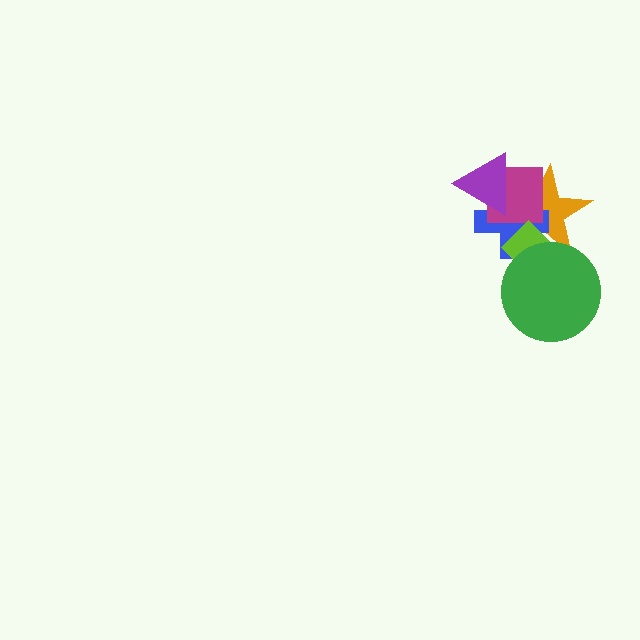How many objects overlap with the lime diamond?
3 objects overlap with the lime diamond.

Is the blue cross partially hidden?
Yes, it is partially covered by another shape.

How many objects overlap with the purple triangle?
3 objects overlap with the purple triangle.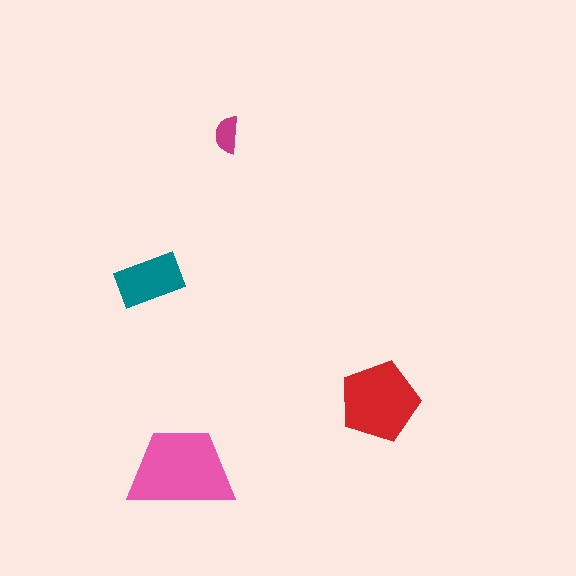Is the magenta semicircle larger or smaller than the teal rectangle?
Smaller.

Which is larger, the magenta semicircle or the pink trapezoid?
The pink trapezoid.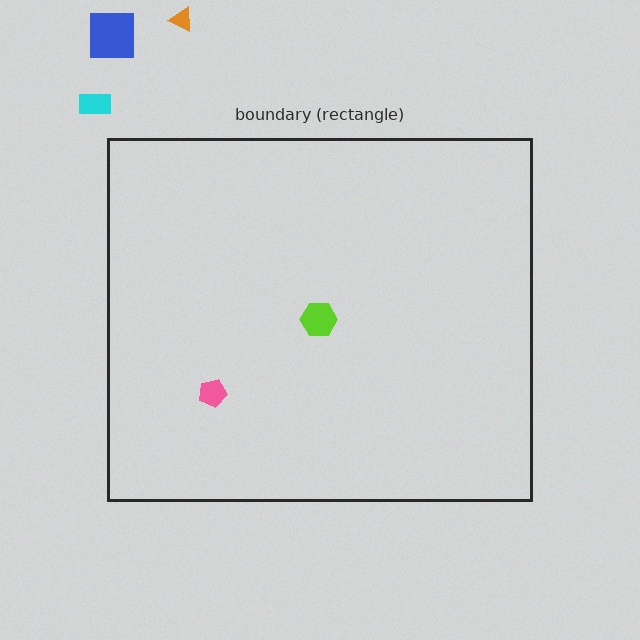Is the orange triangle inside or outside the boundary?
Outside.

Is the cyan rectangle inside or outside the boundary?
Outside.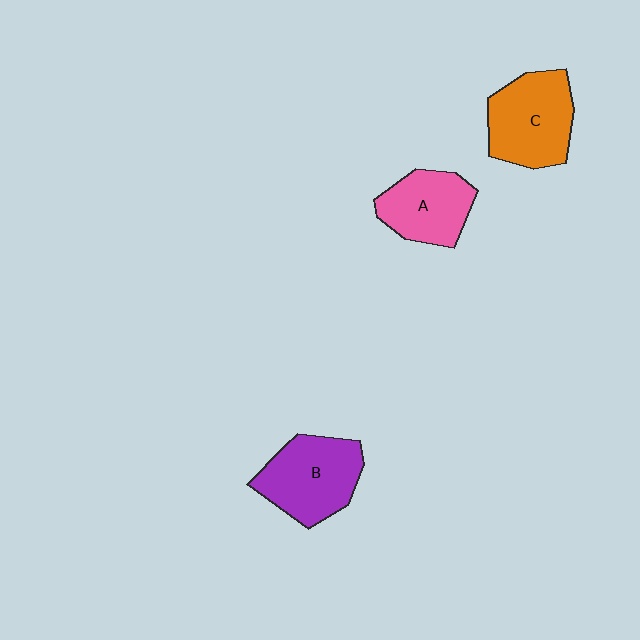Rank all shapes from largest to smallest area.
From largest to smallest: C (orange), B (purple), A (pink).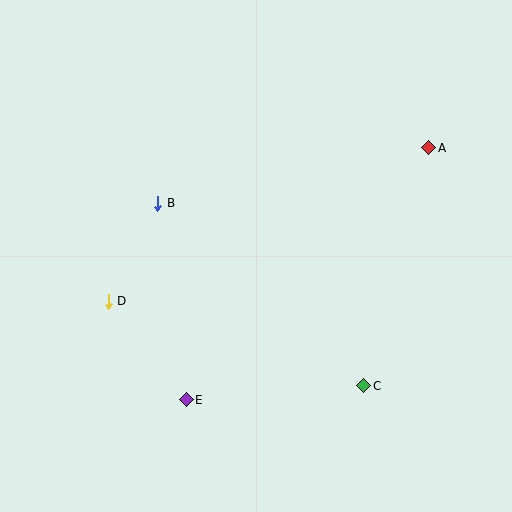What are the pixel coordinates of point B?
Point B is at (158, 203).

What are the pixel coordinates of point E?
Point E is at (186, 400).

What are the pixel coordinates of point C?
Point C is at (364, 386).